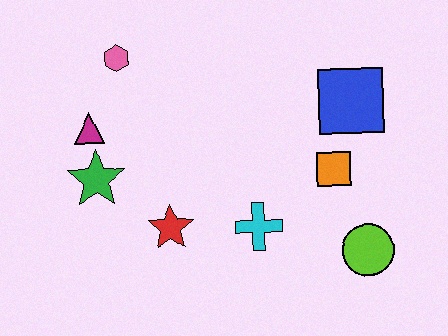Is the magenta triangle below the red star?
No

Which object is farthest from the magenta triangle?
The lime circle is farthest from the magenta triangle.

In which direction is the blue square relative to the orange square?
The blue square is above the orange square.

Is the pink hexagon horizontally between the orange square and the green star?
Yes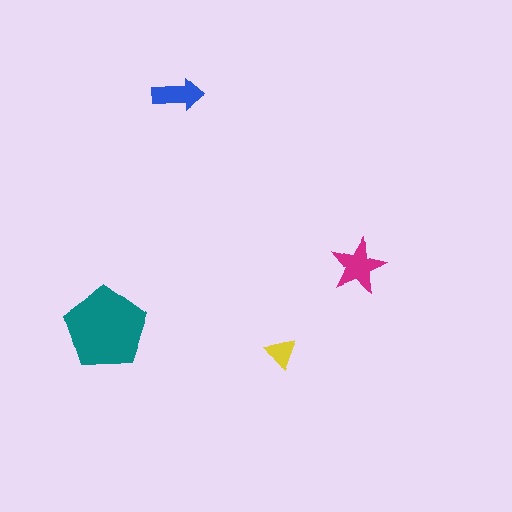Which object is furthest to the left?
The teal pentagon is leftmost.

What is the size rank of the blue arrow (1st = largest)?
3rd.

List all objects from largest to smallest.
The teal pentagon, the magenta star, the blue arrow, the yellow triangle.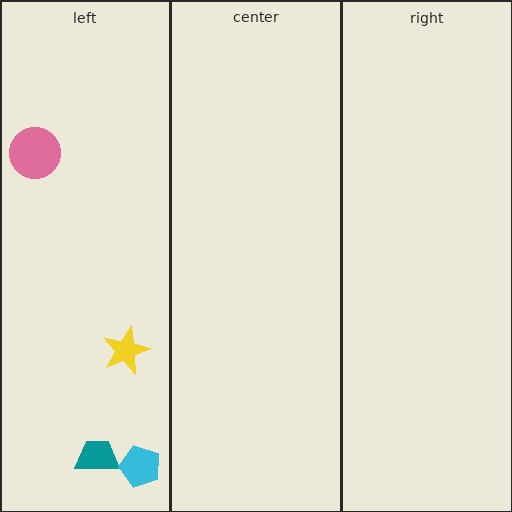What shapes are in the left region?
The pink circle, the teal trapezoid, the cyan pentagon, the yellow star.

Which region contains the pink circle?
The left region.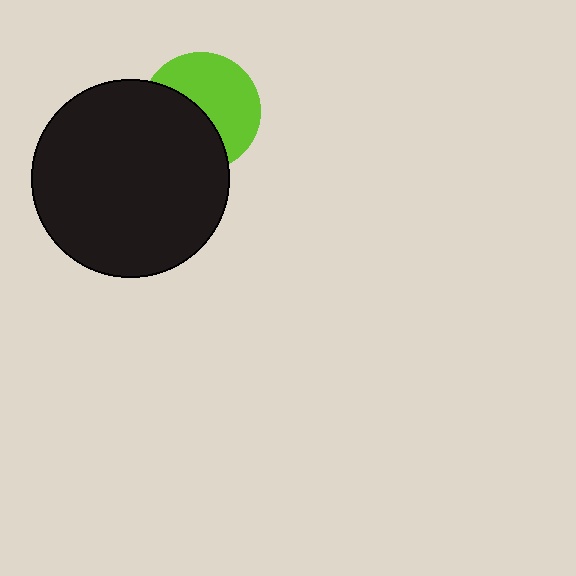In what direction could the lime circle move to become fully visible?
The lime circle could move toward the upper-right. That would shift it out from behind the black circle entirely.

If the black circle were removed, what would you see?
You would see the complete lime circle.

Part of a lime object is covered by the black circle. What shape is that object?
It is a circle.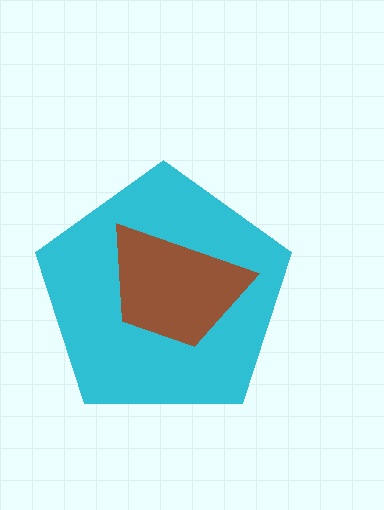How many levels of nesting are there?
2.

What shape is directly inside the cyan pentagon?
The brown trapezoid.